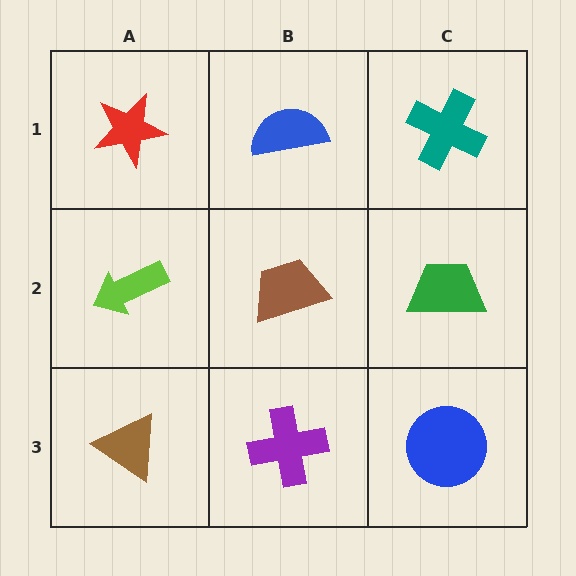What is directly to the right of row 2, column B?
A green trapezoid.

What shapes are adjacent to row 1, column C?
A green trapezoid (row 2, column C), a blue semicircle (row 1, column B).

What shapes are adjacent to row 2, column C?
A teal cross (row 1, column C), a blue circle (row 3, column C), a brown trapezoid (row 2, column B).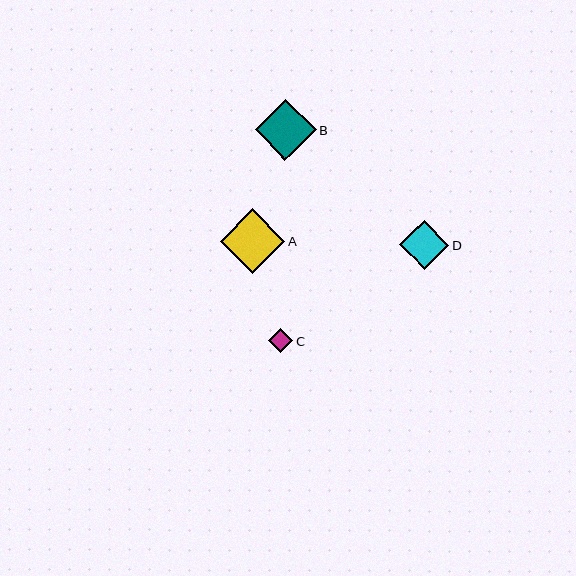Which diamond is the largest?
Diamond A is the largest with a size of approximately 65 pixels.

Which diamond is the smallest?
Diamond C is the smallest with a size of approximately 24 pixels.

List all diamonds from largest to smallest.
From largest to smallest: A, B, D, C.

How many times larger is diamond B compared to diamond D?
Diamond B is approximately 1.3 times the size of diamond D.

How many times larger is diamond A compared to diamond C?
Diamond A is approximately 2.7 times the size of diamond C.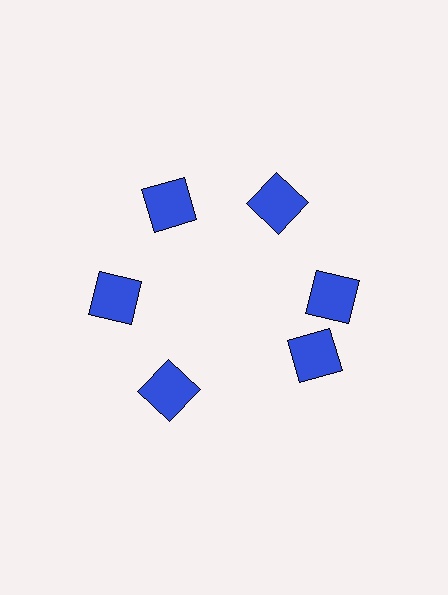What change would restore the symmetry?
The symmetry would be restored by rotating it back into even spacing with its neighbors so that all 6 squares sit at equal angles and equal distance from the center.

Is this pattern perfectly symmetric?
No. The 6 blue squares are arranged in a ring, but one element near the 5 o'clock position is rotated out of alignment along the ring, breaking the 6-fold rotational symmetry.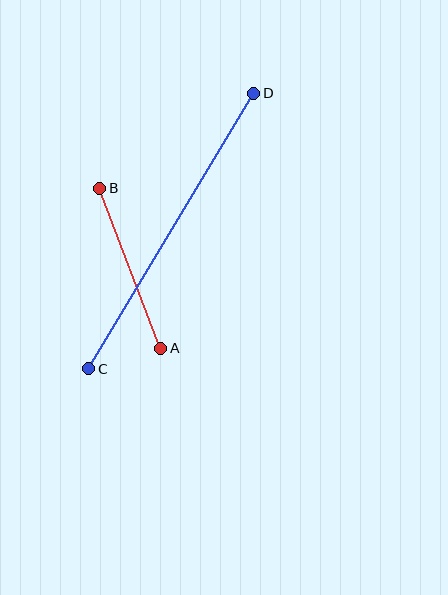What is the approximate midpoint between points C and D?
The midpoint is at approximately (171, 231) pixels.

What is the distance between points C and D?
The distance is approximately 321 pixels.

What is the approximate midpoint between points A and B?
The midpoint is at approximately (130, 268) pixels.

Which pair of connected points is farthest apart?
Points C and D are farthest apart.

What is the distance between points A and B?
The distance is approximately 171 pixels.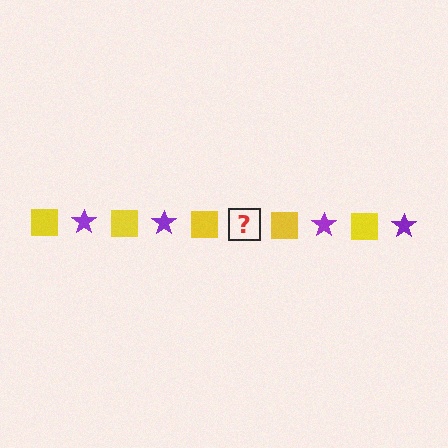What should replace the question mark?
The question mark should be replaced with a purple star.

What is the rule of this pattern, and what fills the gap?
The rule is that the pattern alternates between yellow square and purple star. The gap should be filled with a purple star.